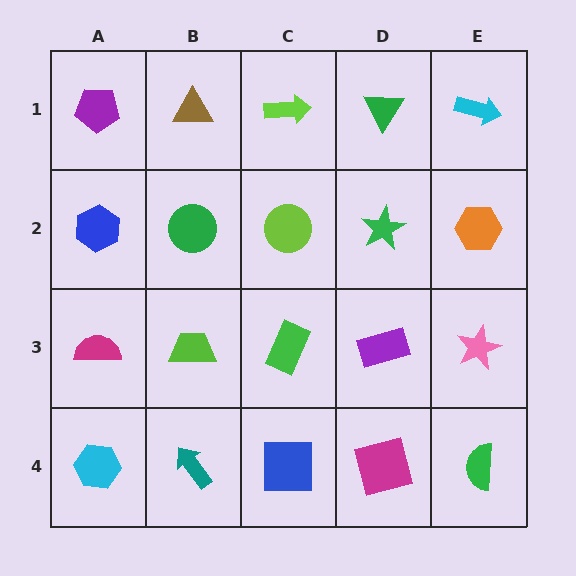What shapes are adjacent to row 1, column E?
An orange hexagon (row 2, column E), a green triangle (row 1, column D).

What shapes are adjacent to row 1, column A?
A blue hexagon (row 2, column A), a brown triangle (row 1, column B).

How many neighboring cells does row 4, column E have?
2.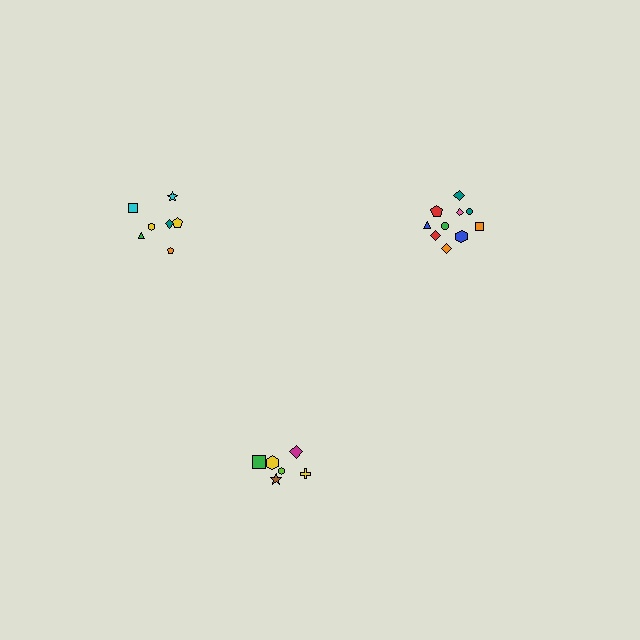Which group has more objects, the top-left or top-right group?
The top-right group.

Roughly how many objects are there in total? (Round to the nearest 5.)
Roughly 25 objects in total.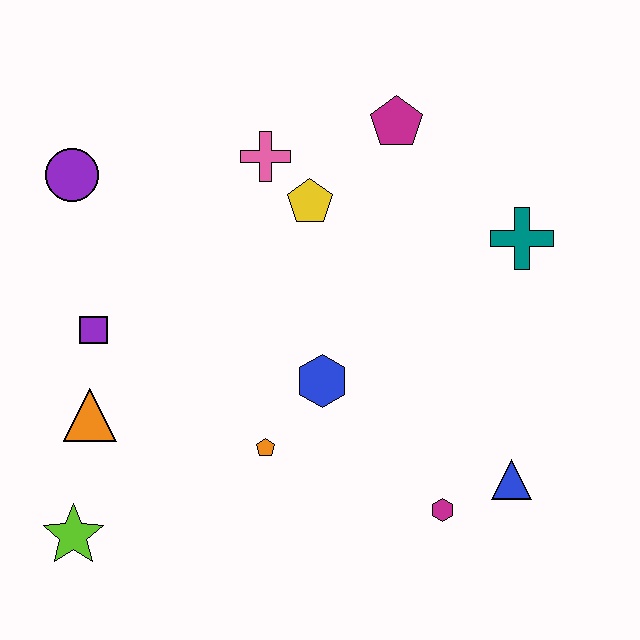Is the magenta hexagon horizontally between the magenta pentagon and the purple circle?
No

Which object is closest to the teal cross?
The magenta pentagon is closest to the teal cross.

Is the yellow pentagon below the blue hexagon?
No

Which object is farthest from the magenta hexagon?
The purple circle is farthest from the magenta hexagon.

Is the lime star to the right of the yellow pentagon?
No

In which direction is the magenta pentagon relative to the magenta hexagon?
The magenta pentagon is above the magenta hexagon.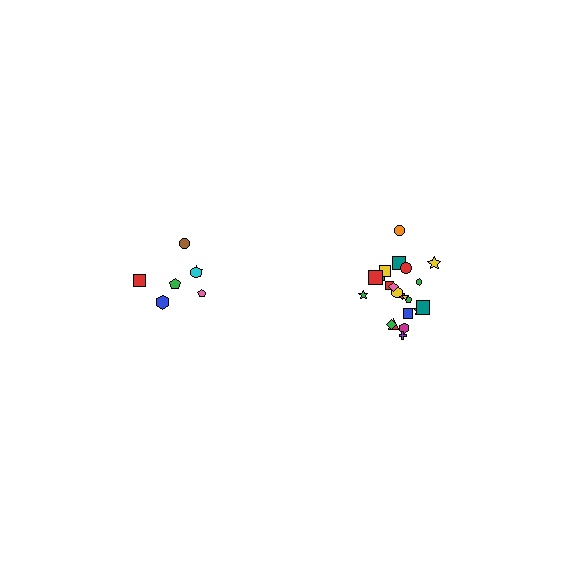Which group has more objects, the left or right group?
The right group.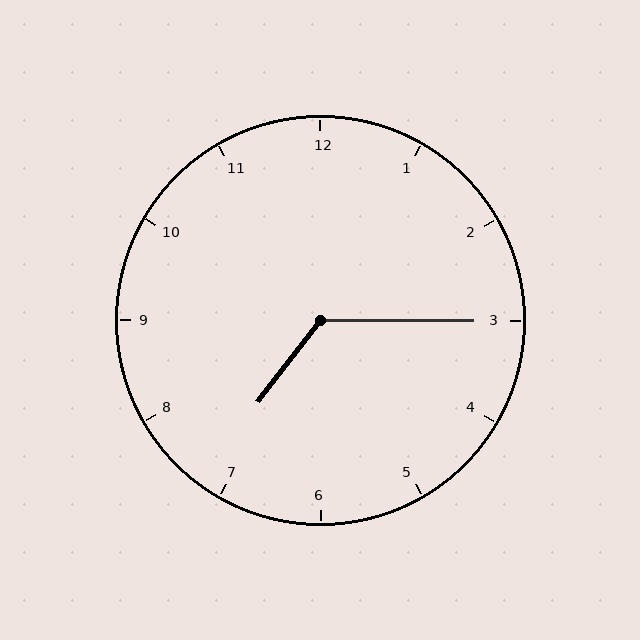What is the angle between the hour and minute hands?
Approximately 128 degrees.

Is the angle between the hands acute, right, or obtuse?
It is obtuse.